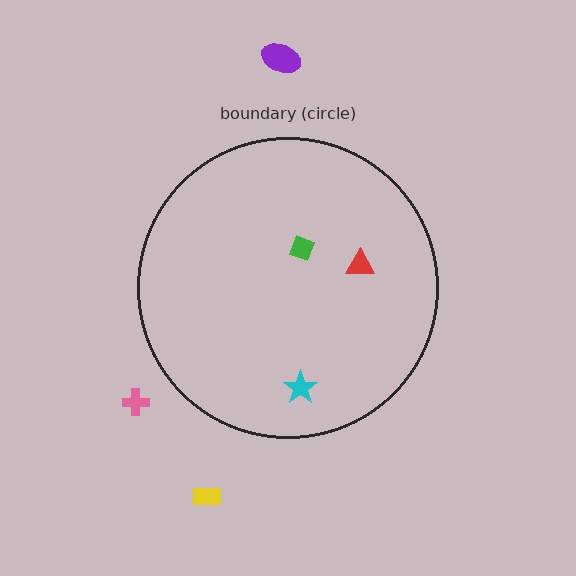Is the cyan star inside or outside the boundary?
Inside.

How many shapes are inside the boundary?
3 inside, 3 outside.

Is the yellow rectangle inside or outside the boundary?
Outside.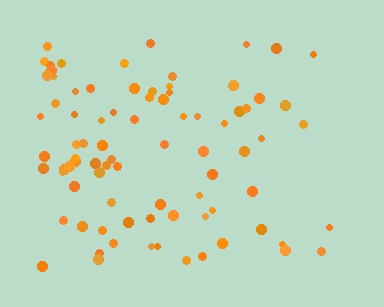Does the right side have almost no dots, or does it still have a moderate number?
Still a moderate number, just noticeably fewer than the left.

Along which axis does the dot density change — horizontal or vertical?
Horizontal.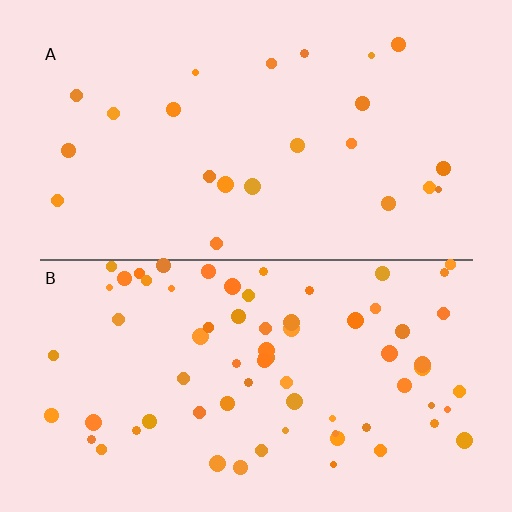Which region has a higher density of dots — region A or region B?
B (the bottom).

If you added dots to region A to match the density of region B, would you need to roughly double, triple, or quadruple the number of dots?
Approximately triple.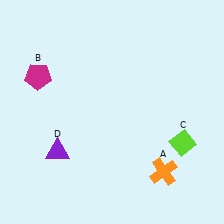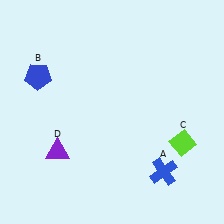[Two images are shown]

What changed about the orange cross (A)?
In Image 1, A is orange. In Image 2, it changed to blue.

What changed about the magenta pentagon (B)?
In Image 1, B is magenta. In Image 2, it changed to blue.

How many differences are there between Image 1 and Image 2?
There are 2 differences between the two images.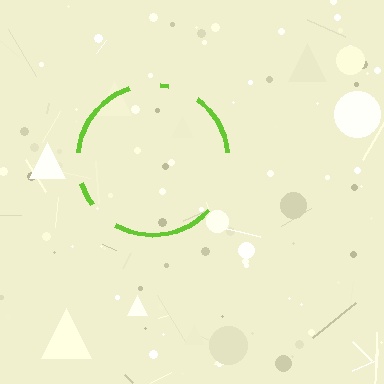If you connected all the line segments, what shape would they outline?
They would outline a circle.